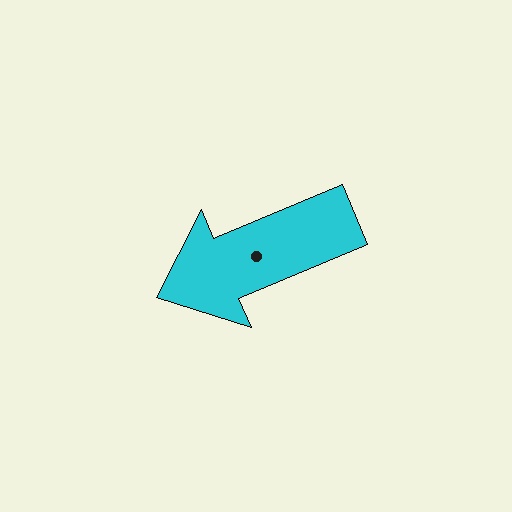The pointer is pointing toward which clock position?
Roughly 8 o'clock.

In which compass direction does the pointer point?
Southwest.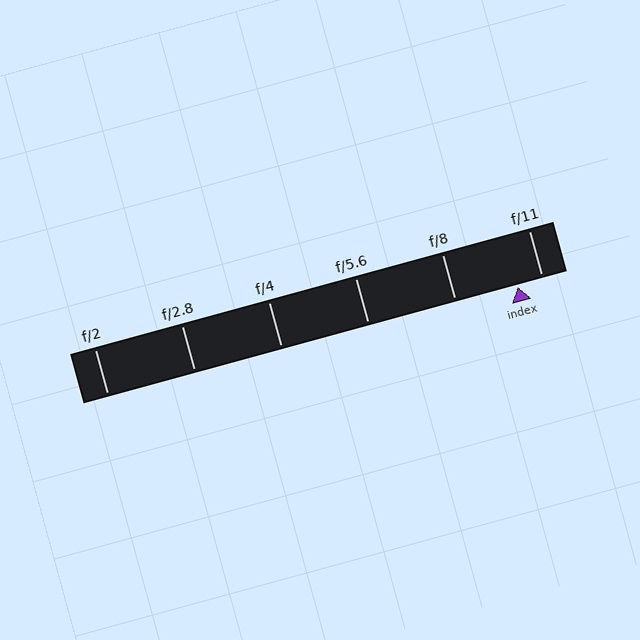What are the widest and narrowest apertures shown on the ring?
The widest aperture shown is f/2 and the narrowest is f/11.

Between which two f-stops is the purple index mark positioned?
The index mark is between f/8 and f/11.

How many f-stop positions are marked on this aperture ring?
There are 6 f-stop positions marked.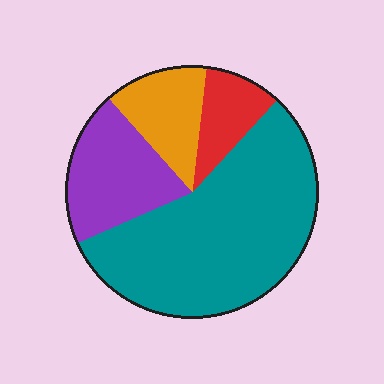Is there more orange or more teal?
Teal.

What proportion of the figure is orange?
Orange covers roughly 15% of the figure.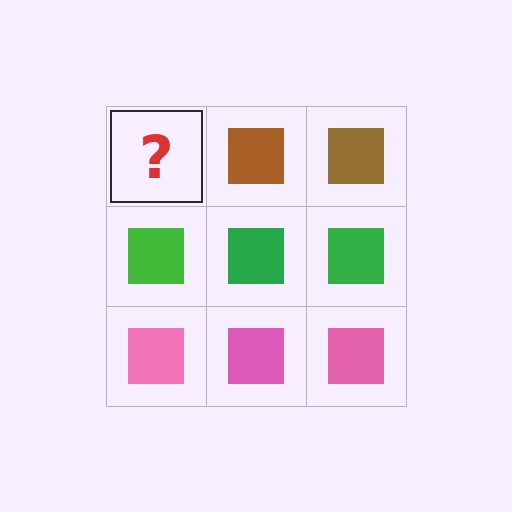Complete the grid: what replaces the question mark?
The question mark should be replaced with a brown square.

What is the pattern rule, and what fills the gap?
The rule is that each row has a consistent color. The gap should be filled with a brown square.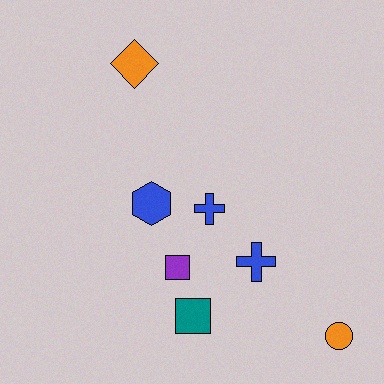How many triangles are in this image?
There are no triangles.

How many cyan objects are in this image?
There are no cyan objects.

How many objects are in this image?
There are 7 objects.